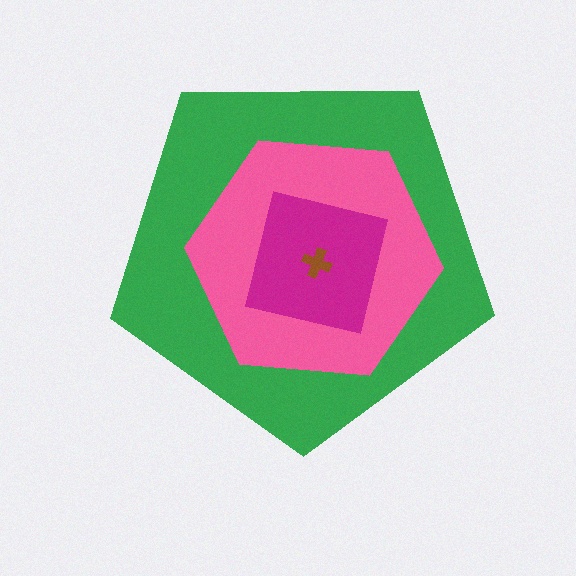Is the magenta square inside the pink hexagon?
Yes.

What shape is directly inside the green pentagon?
The pink hexagon.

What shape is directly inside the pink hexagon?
The magenta square.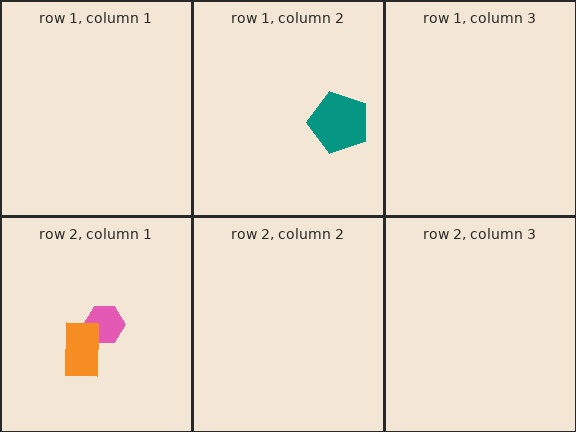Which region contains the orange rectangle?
The row 2, column 1 region.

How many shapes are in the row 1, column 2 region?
1.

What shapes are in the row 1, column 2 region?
The teal pentagon.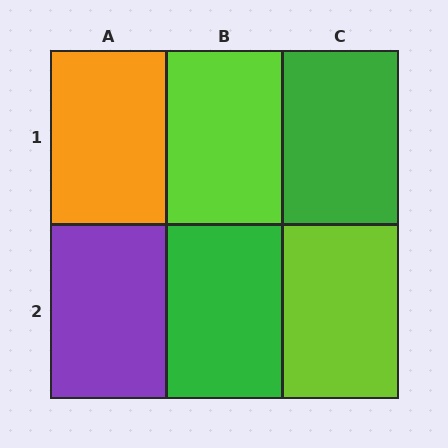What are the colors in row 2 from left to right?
Purple, green, lime.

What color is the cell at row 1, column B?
Lime.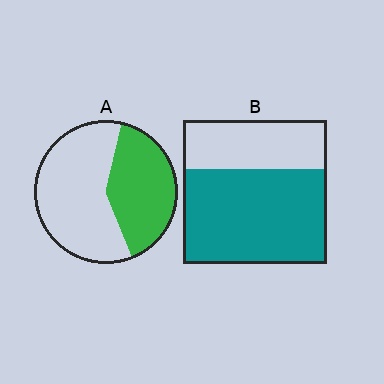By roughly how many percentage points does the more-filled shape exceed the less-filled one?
By roughly 25 percentage points (B over A).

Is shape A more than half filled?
No.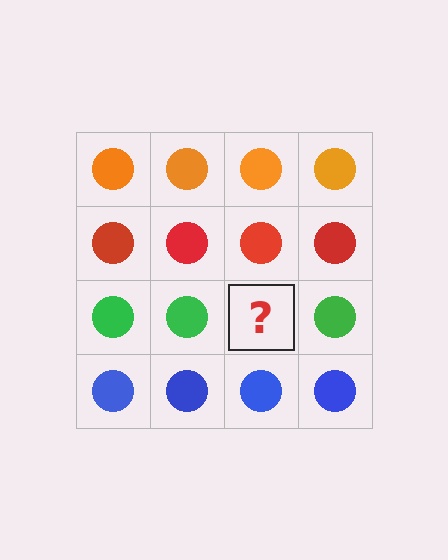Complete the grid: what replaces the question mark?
The question mark should be replaced with a green circle.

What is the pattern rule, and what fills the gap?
The rule is that each row has a consistent color. The gap should be filled with a green circle.